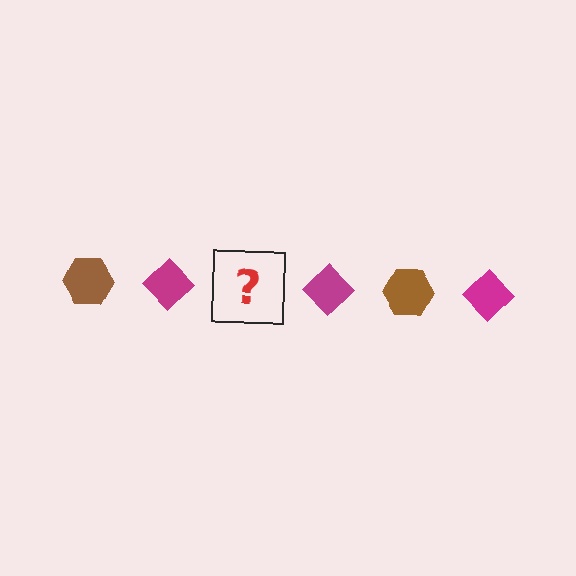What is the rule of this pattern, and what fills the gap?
The rule is that the pattern alternates between brown hexagon and magenta diamond. The gap should be filled with a brown hexagon.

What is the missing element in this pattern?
The missing element is a brown hexagon.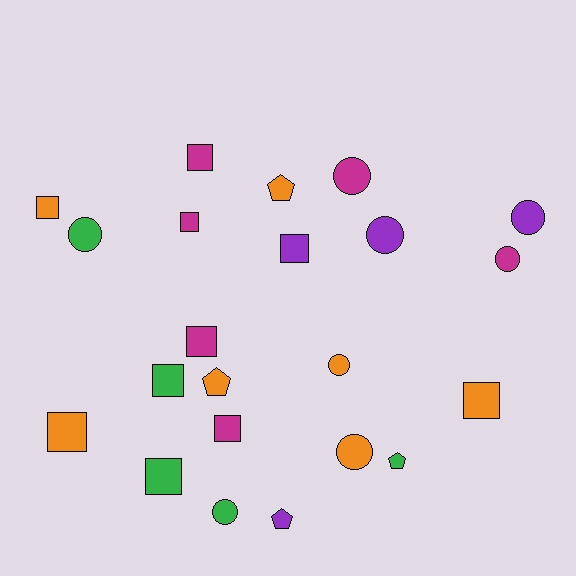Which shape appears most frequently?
Square, with 10 objects.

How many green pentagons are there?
There is 1 green pentagon.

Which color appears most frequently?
Orange, with 7 objects.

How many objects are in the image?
There are 22 objects.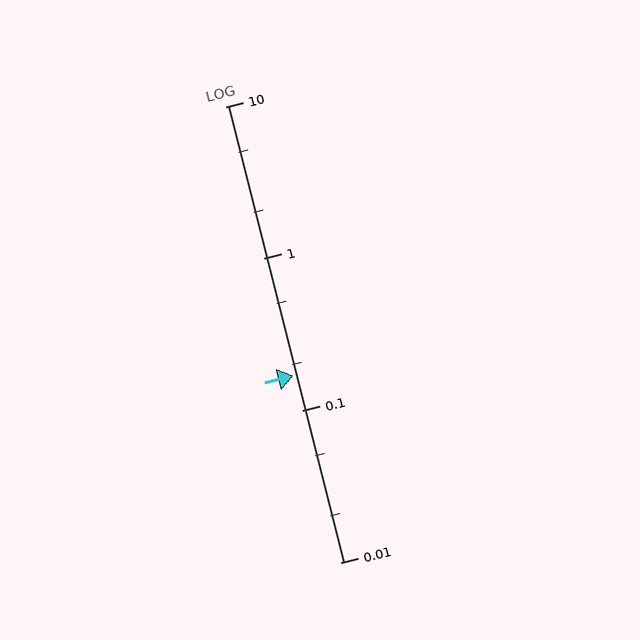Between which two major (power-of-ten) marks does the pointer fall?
The pointer is between 0.1 and 1.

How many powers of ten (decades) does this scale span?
The scale spans 3 decades, from 0.01 to 10.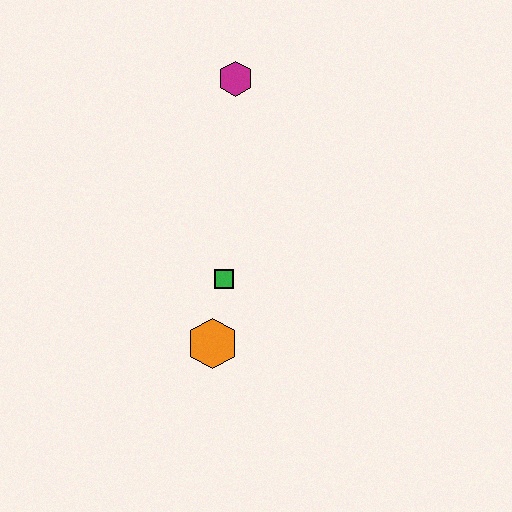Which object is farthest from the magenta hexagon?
The orange hexagon is farthest from the magenta hexagon.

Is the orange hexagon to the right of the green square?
No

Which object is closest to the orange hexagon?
The green square is closest to the orange hexagon.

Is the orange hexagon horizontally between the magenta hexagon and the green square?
No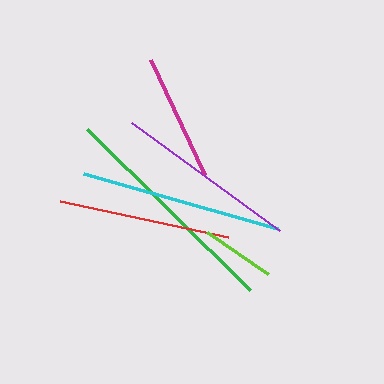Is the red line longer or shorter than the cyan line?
The cyan line is longer than the red line.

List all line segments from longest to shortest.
From longest to shortest: green, cyan, purple, red, magenta, lime.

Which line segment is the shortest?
The lime line is the shortest at approximately 74 pixels.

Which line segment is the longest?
The green line is the longest at approximately 229 pixels.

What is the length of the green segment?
The green segment is approximately 229 pixels long.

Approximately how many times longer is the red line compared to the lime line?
The red line is approximately 2.3 times the length of the lime line.